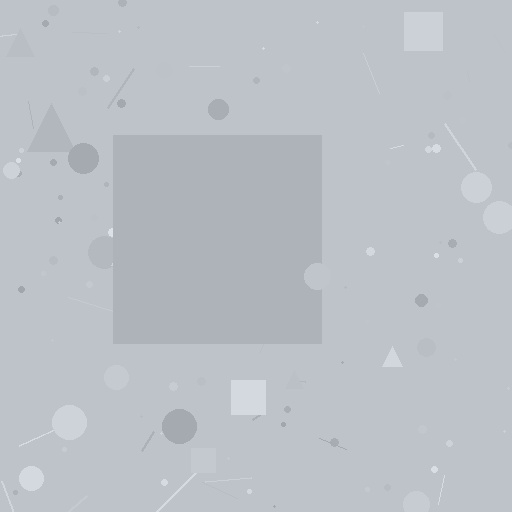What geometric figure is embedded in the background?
A square is embedded in the background.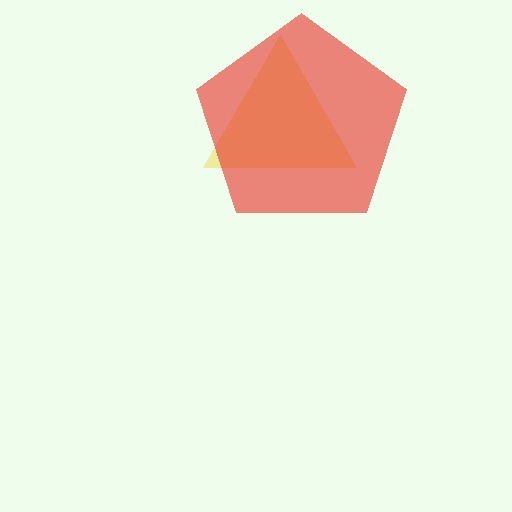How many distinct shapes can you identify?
There are 2 distinct shapes: a yellow triangle, a red pentagon.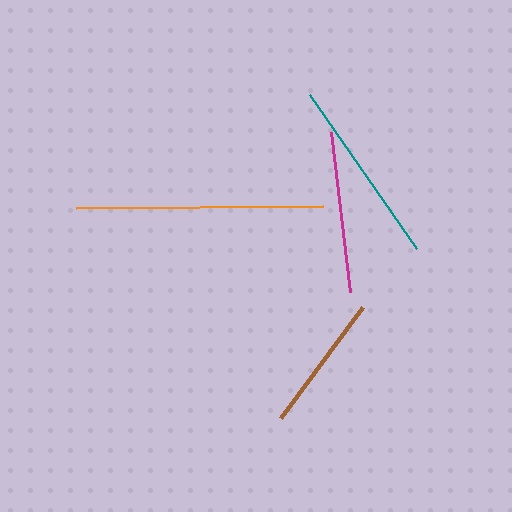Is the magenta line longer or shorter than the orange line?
The orange line is longer than the magenta line.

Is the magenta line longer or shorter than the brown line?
The magenta line is longer than the brown line.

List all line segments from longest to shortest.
From longest to shortest: orange, teal, magenta, brown.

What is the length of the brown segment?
The brown segment is approximately 138 pixels long.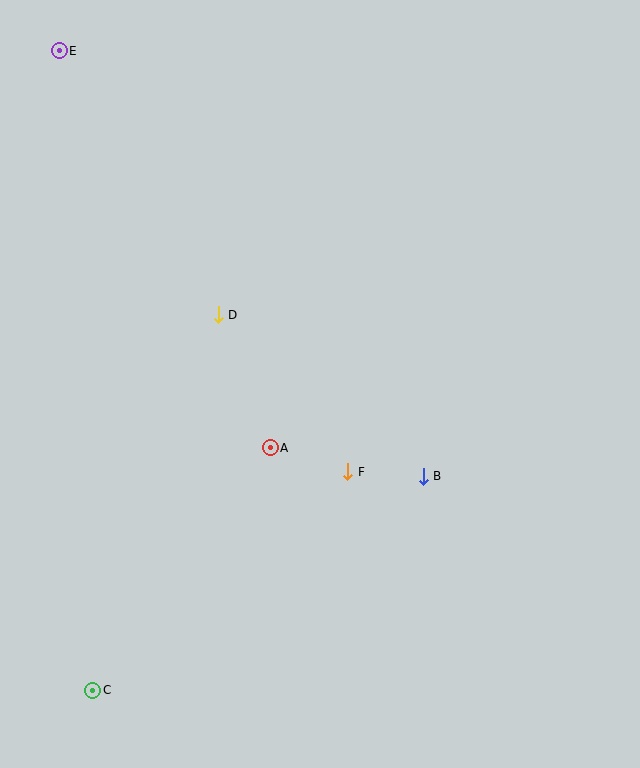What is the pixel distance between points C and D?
The distance between C and D is 396 pixels.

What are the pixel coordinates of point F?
Point F is at (348, 472).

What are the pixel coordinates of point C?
Point C is at (93, 690).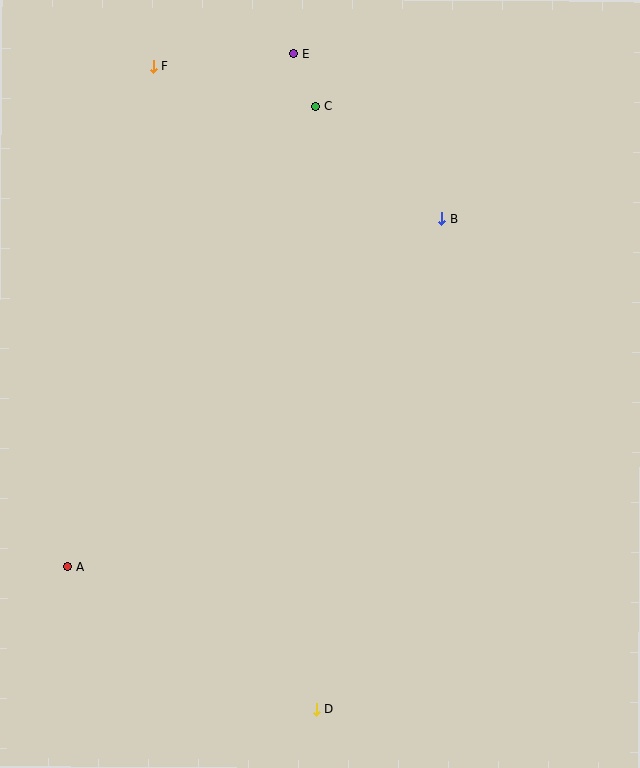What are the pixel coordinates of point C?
Point C is at (315, 106).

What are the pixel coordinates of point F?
Point F is at (153, 66).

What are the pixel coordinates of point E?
Point E is at (294, 53).